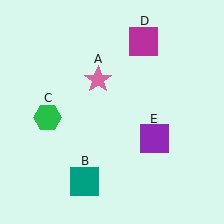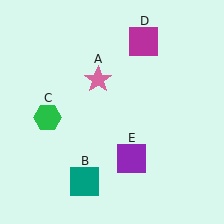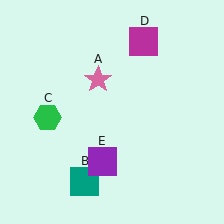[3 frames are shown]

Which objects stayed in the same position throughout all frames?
Pink star (object A) and teal square (object B) and green hexagon (object C) and magenta square (object D) remained stationary.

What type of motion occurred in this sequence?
The purple square (object E) rotated clockwise around the center of the scene.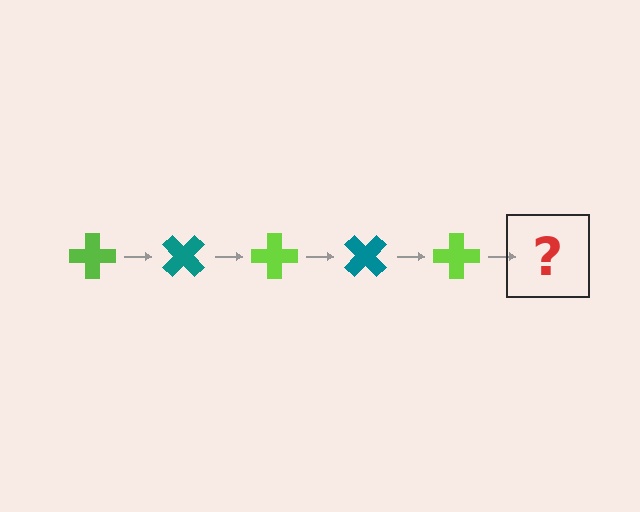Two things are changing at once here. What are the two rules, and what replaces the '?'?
The two rules are that it rotates 45 degrees each step and the color cycles through lime and teal. The '?' should be a teal cross, rotated 225 degrees from the start.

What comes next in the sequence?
The next element should be a teal cross, rotated 225 degrees from the start.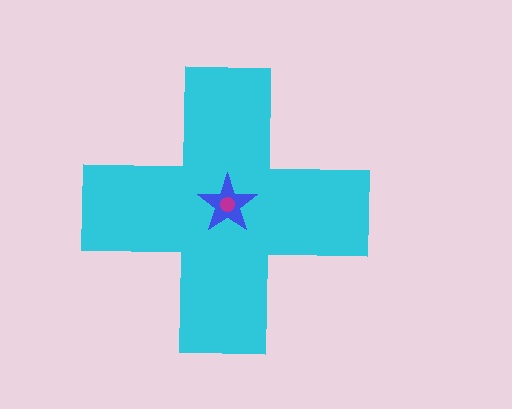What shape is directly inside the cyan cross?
The blue star.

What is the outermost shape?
The cyan cross.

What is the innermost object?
The magenta circle.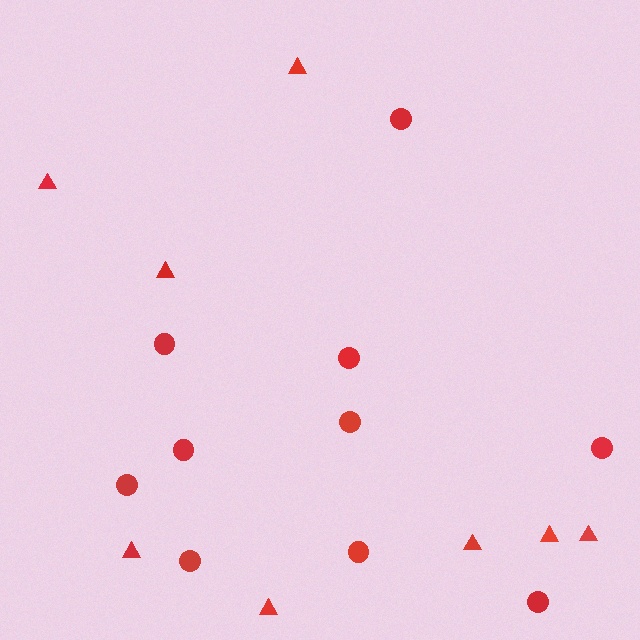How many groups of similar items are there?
There are 2 groups: one group of circles (10) and one group of triangles (8).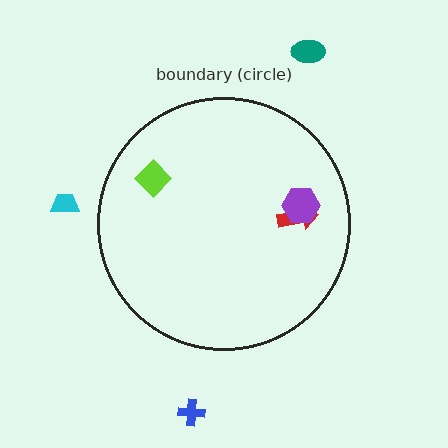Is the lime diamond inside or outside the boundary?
Inside.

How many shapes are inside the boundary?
3 inside, 3 outside.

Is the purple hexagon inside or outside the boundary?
Inside.